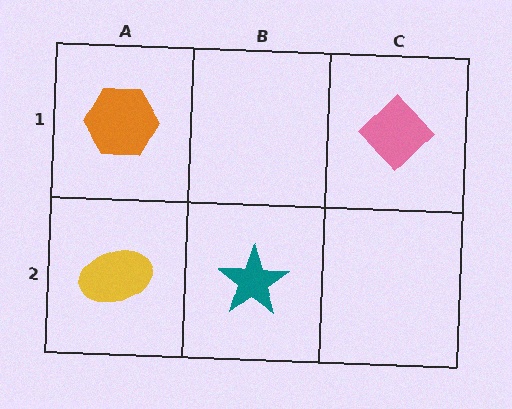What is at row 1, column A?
An orange hexagon.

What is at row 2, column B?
A teal star.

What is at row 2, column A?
A yellow ellipse.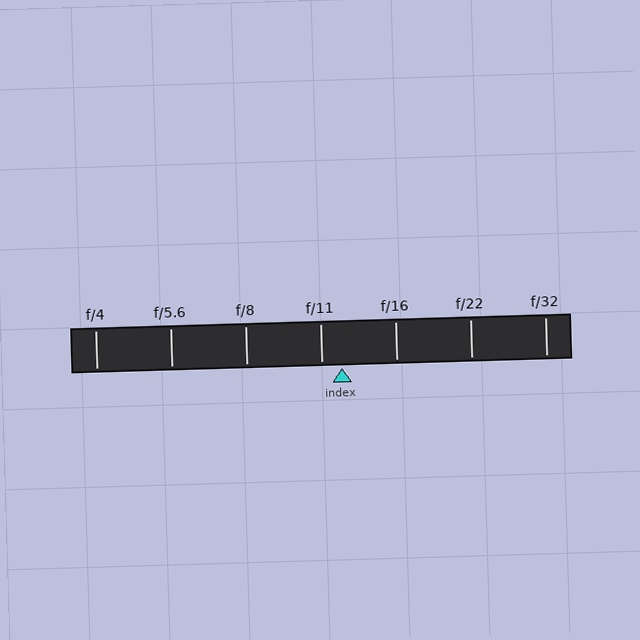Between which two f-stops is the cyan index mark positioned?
The index mark is between f/11 and f/16.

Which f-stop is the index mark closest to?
The index mark is closest to f/11.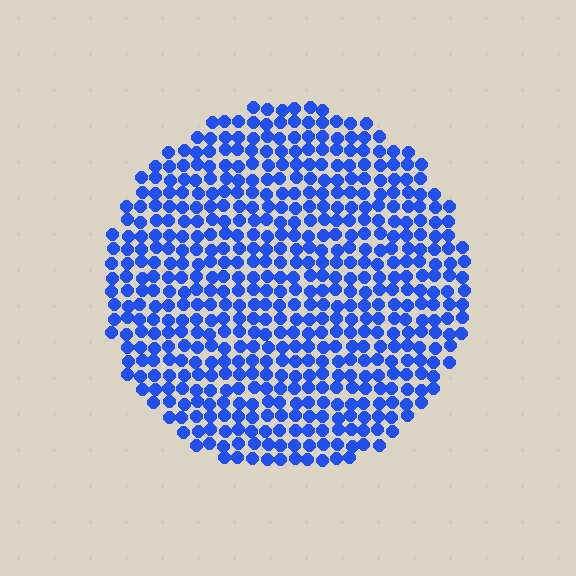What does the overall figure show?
The overall figure shows a circle.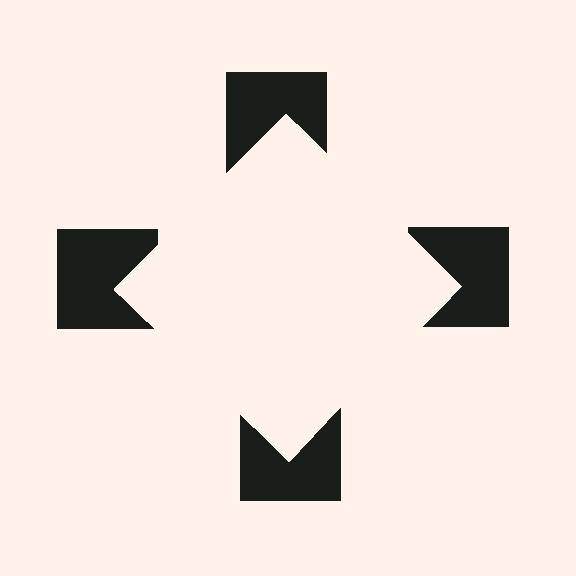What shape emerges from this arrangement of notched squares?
An illusory square — its edges are inferred from the aligned wedge cuts in the notched squares, not physically drawn.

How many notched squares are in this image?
There are 4 — one at each vertex of the illusory square.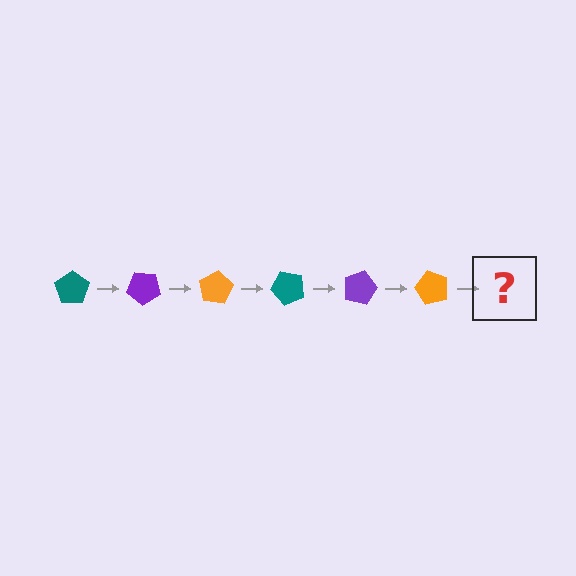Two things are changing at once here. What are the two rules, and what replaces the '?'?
The two rules are that it rotates 40 degrees each step and the color cycles through teal, purple, and orange. The '?' should be a teal pentagon, rotated 240 degrees from the start.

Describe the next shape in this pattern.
It should be a teal pentagon, rotated 240 degrees from the start.